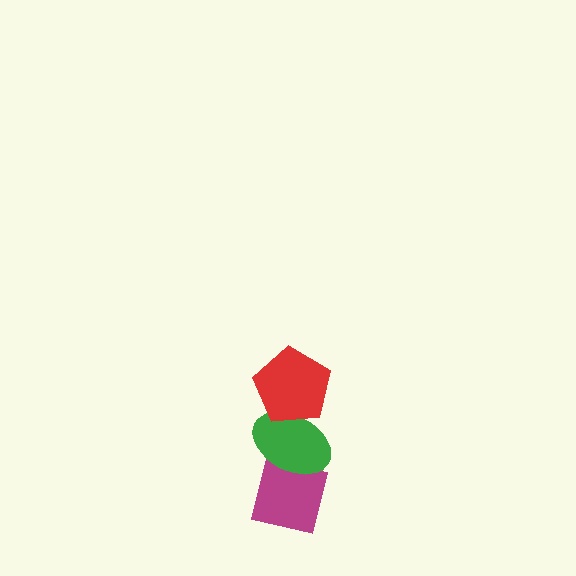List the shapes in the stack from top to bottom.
From top to bottom: the red pentagon, the green ellipse, the magenta square.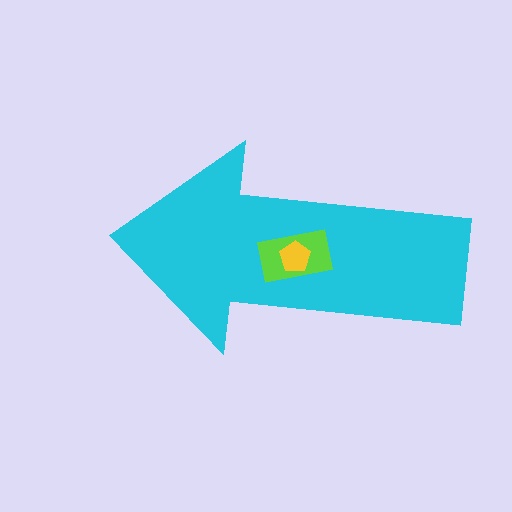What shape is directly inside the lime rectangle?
The yellow pentagon.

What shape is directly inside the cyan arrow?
The lime rectangle.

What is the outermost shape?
The cyan arrow.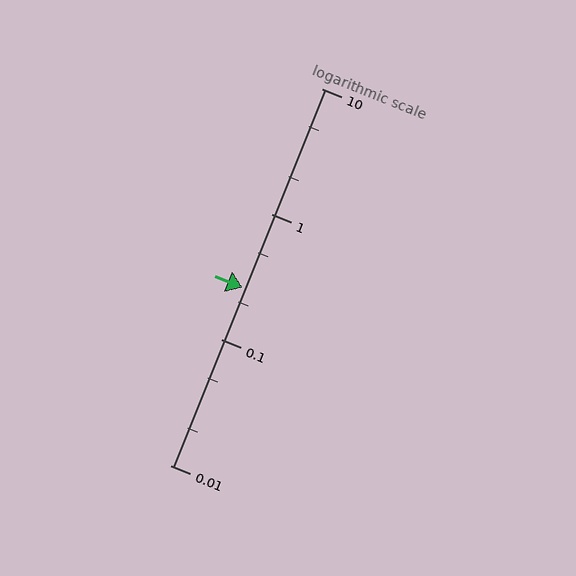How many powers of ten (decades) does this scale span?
The scale spans 3 decades, from 0.01 to 10.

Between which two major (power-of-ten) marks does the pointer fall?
The pointer is between 0.1 and 1.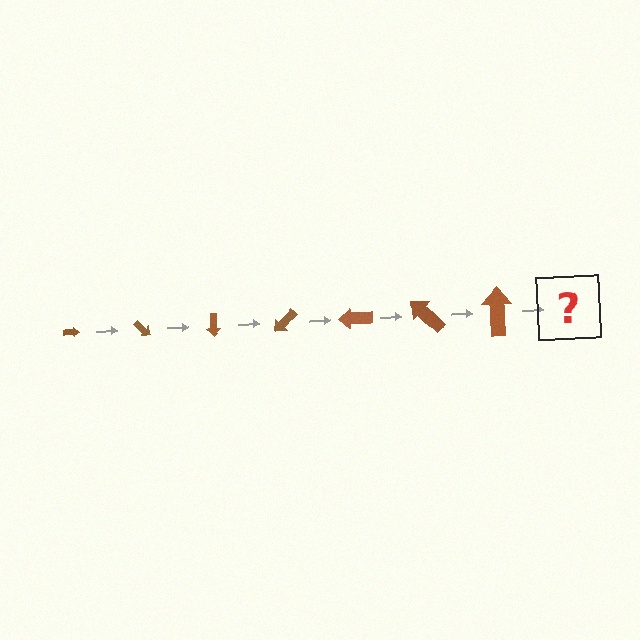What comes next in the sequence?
The next element should be an arrow, larger than the previous one and rotated 315 degrees from the start.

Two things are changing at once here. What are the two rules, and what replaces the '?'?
The two rules are that the arrow grows larger each step and it rotates 45 degrees each step. The '?' should be an arrow, larger than the previous one and rotated 315 degrees from the start.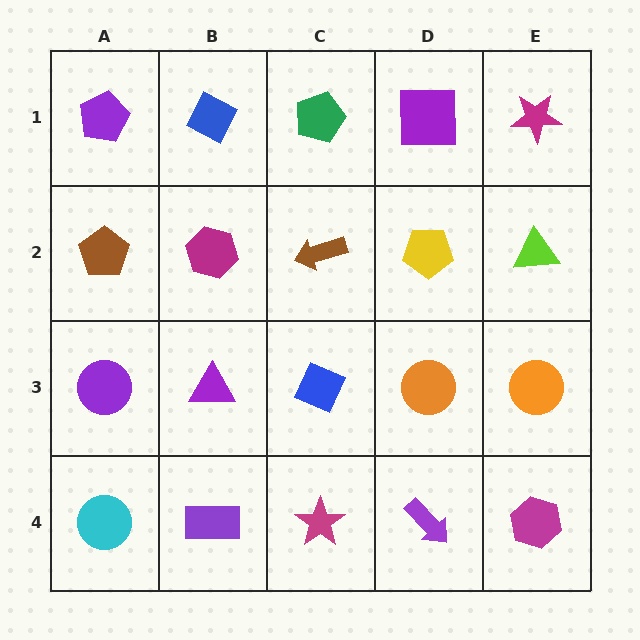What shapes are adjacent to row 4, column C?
A blue diamond (row 3, column C), a purple rectangle (row 4, column B), a purple arrow (row 4, column D).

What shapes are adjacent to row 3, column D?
A yellow pentagon (row 2, column D), a purple arrow (row 4, column D), a blue diamond (row 3, column C), an orange circle (row 3, column E).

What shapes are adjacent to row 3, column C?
A brown arrow (row 2, column C), a magenta star (row 4, column C), a purple triangle (row 3, column B), an orange circle (row 3, column D).